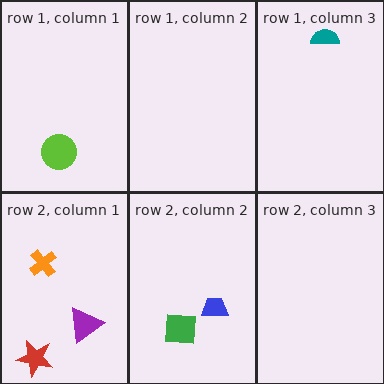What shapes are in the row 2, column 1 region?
The red star, the orange cross, the purple triangle.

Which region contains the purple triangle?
The row 2, column 1 region.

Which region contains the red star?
The row 2, column 1 region.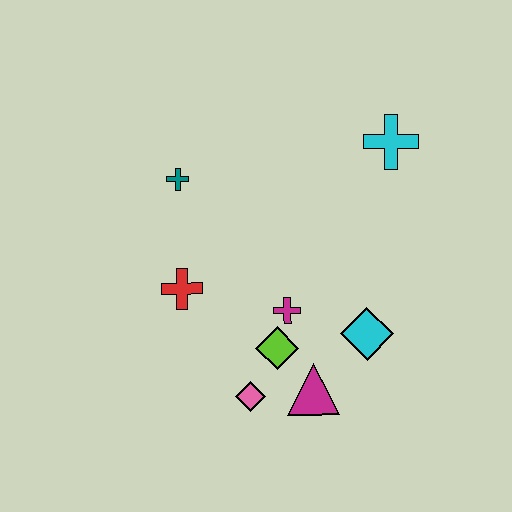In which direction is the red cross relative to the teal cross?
The red cross is below the teal cross.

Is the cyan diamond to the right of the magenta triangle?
Yes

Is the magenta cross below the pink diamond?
No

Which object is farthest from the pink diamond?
The cyan cross is farthest from the pink diamond.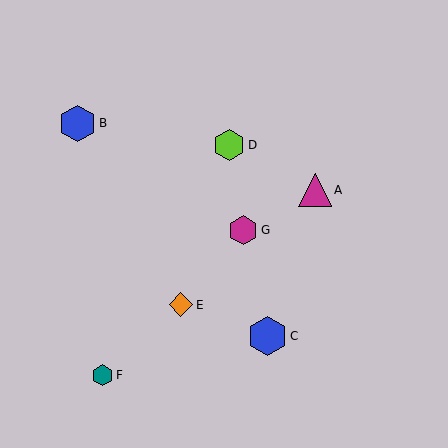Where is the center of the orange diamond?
The center of the orange diamond is at (181, 305).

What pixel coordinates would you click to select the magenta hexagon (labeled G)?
Click at (243, 230) to select the magenta hexagon G.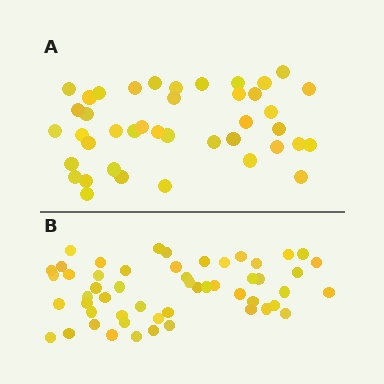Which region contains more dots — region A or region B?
Region B (the bottom region) has more dots.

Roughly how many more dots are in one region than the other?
Region B has roughly 12 or so more dots than region A.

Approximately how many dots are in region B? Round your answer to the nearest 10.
About 50 dots. (The exact count is 53, which rounds to 50.)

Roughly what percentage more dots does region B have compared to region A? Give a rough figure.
About 30% more.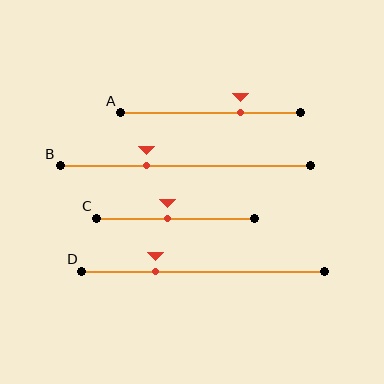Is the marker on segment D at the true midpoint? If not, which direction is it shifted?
No, the marker on segment D is shifted to the left by about 19% of the segment length.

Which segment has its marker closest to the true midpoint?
Segment C has its marker closest to the true midpoint.